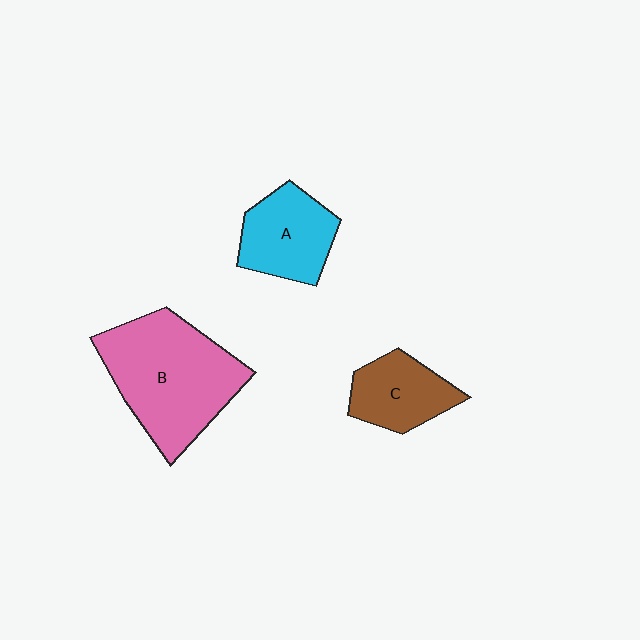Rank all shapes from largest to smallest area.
From largest to smallest: B (pink), A (cyan), C (brown).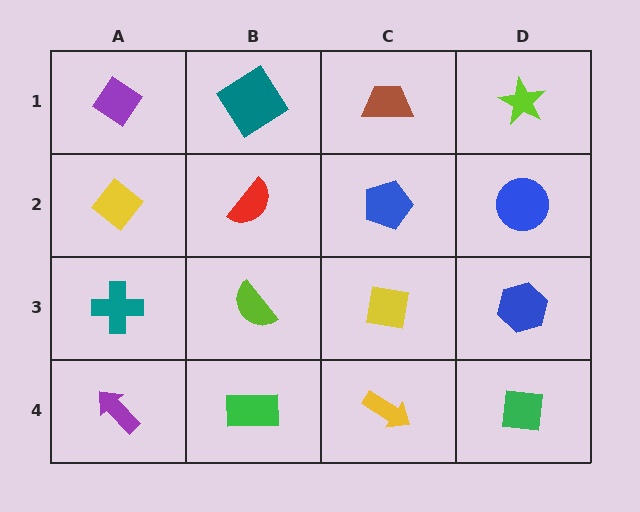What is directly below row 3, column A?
A purple arrow.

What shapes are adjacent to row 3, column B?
A red semicircle (row 2, column B), a green rectangle (row 4, column B), a teal cross (row 3, column A), a yellow square (row 3, column C).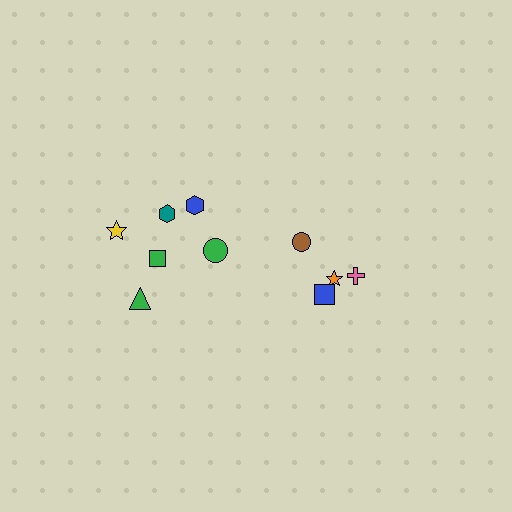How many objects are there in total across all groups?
There are 10 objects.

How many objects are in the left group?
There are 6 objects.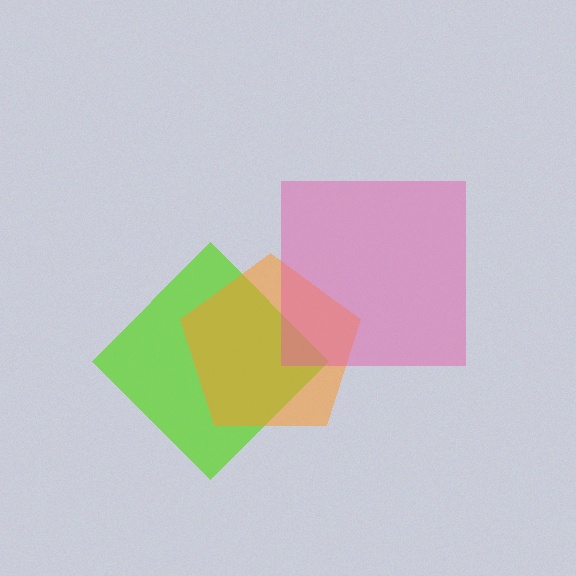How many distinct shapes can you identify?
There are 3 distinct shapes: a lime diamond, an orange pentagon, a pink square.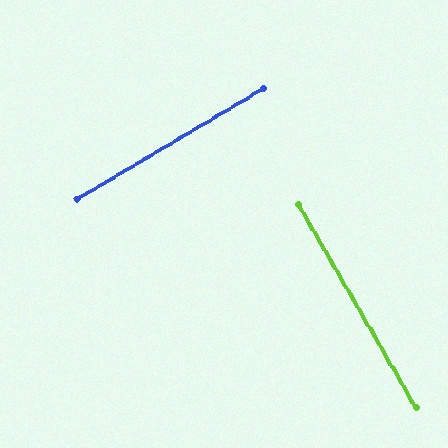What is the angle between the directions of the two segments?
Approximately 90 degrees.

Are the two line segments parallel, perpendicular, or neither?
Perpendicular — they meet at approximately 90°.